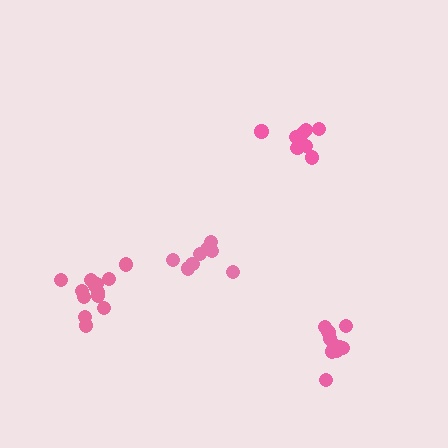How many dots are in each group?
Group 1: 8 dots, Group 2: 8 dots, Group 3: 10 dots, Group 4: 13 dots (39 total).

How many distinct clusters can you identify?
There are 4 distinct clusters.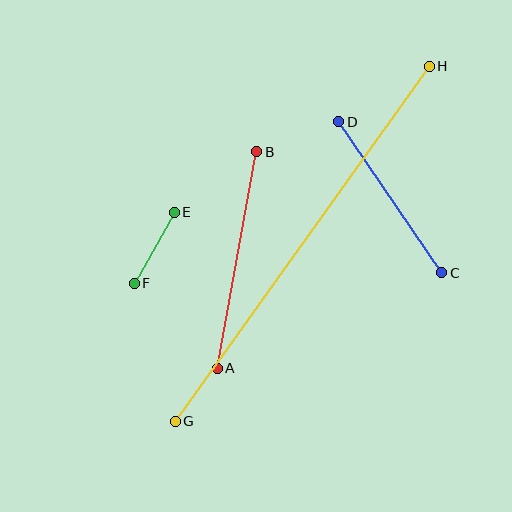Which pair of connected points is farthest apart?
Points G and H are farthest apart.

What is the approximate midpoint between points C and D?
The midpoint is at approximately (390, 197) pixels.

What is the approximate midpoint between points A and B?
The midpoint is at approximately (237, 260) pixels.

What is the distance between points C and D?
The distance is approximately 183 pixels.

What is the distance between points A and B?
The distance is approximately 220 pixels.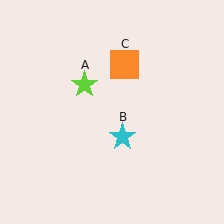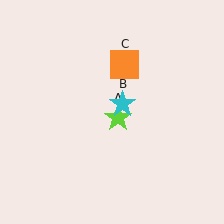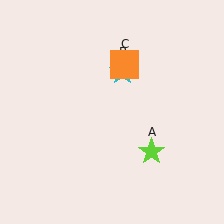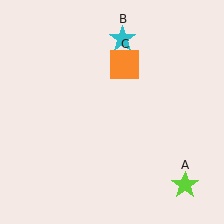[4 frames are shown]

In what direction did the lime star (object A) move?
The lime star (object A) moved down and to the right.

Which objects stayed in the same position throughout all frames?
Orange square (object C) remained stationary.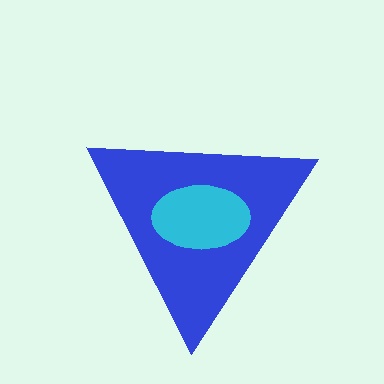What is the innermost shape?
The cyan ellipse.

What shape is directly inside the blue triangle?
The cyan ellipse.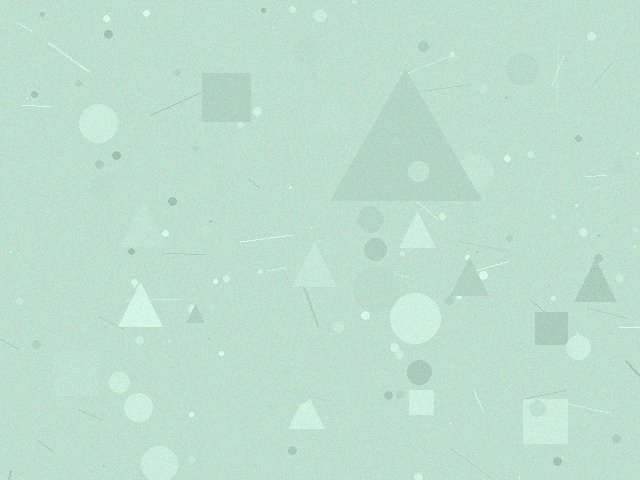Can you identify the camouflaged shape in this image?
The camouflaged shape is a triangle.